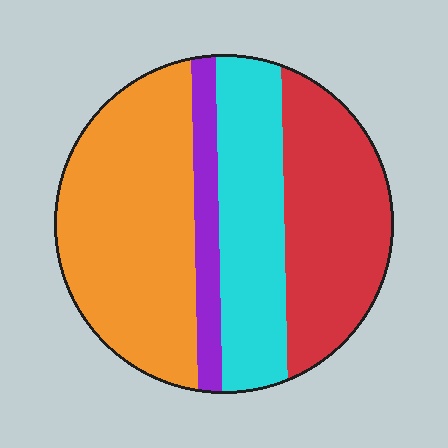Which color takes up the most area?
Orange, at roughly 40%.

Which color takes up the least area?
Purple, at roughly 10%.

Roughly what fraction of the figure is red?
Red takes up about one quarter (1/4) of the figure.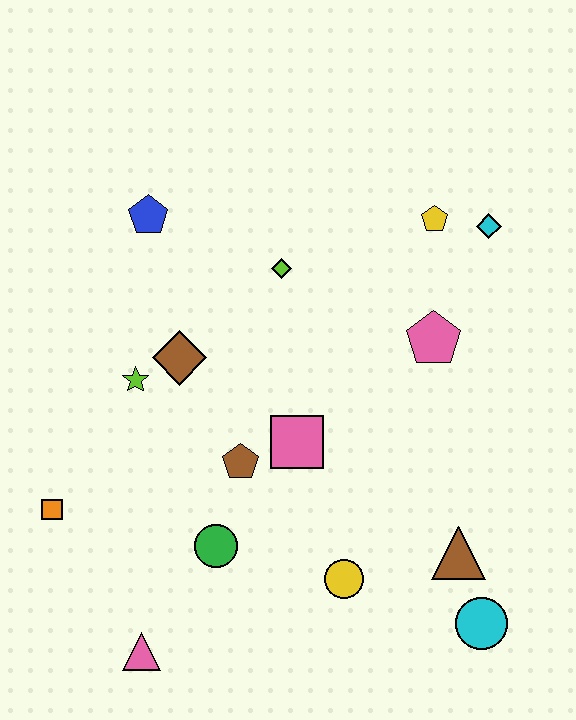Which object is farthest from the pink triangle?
The cyan diamond is farthest from the pink triangle.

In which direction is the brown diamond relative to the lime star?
The brown diamond is to the right of the lime star.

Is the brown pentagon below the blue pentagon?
Yes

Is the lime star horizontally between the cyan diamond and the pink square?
No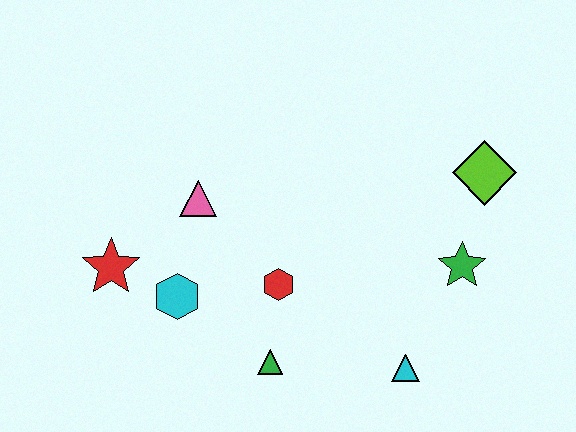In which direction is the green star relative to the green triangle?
The green star is to the right of the green triangle.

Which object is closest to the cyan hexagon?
The red star is closest to the cyan hexagon.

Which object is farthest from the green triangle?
The lime diamond is farthest from the green triangle.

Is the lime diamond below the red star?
No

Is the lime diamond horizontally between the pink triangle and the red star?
No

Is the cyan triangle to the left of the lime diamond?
Yes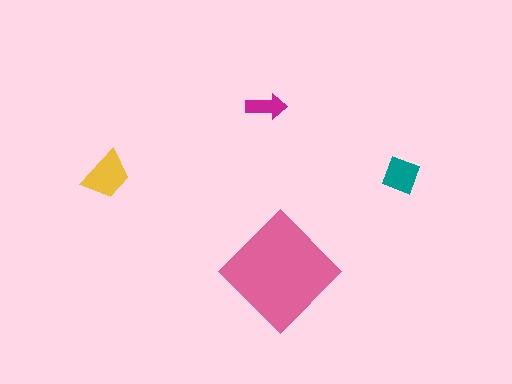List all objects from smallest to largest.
The magenta arrow, the teal square, the yellow trapezoid, the pink diamond.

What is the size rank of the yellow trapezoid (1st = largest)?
2nd.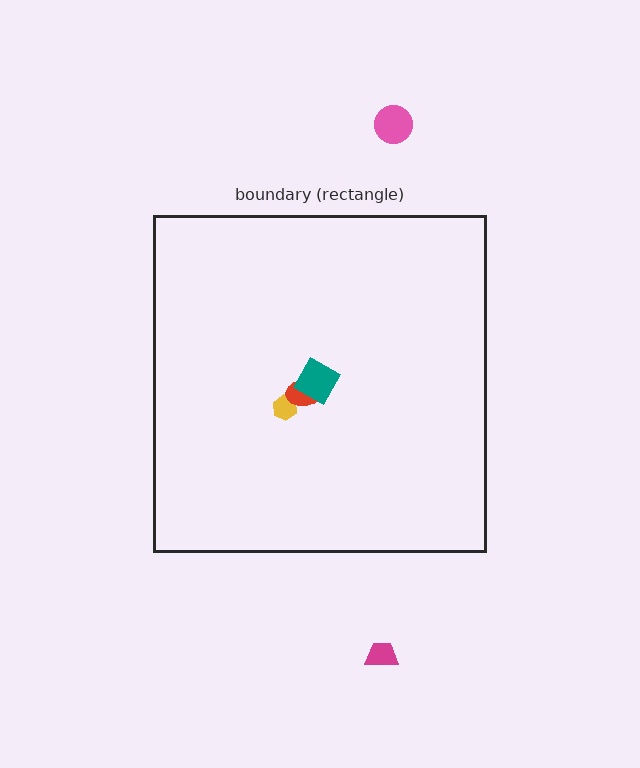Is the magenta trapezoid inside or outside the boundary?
Outside.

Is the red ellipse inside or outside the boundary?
Inside.